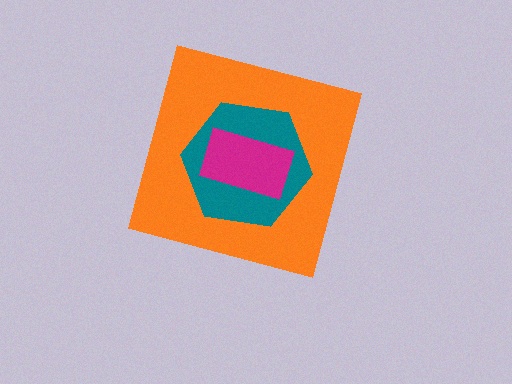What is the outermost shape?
The orange square.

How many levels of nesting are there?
3.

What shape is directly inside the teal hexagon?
The magenta rectangle.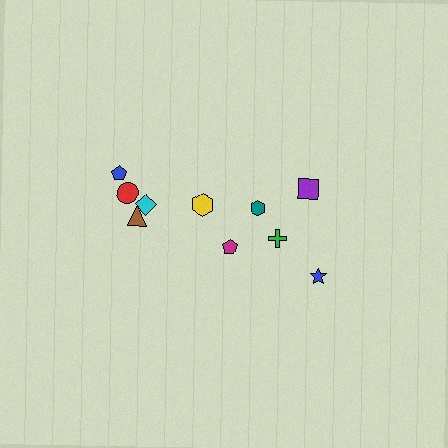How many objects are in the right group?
There are 4 objects.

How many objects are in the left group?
There are 6 objects.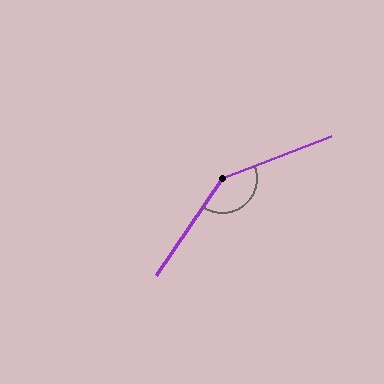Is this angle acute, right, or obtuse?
It is obtuse.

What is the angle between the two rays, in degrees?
Approximately 145 degrees.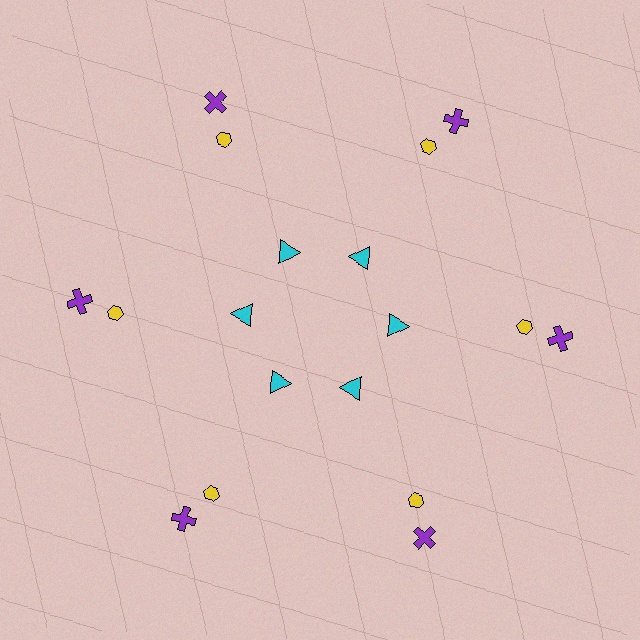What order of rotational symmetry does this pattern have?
This pattern has 6-fold rotational symmetry.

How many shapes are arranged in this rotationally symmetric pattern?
There are 18 shapes, arranged in 6 groups of 3.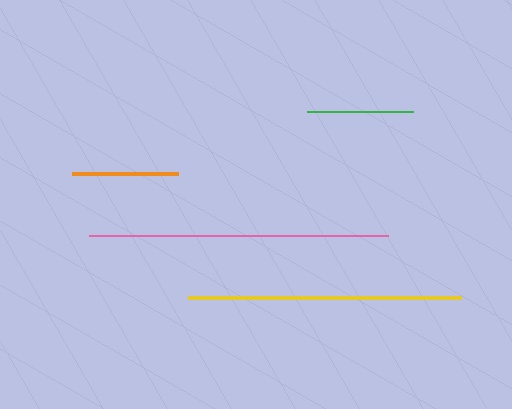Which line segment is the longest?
The pink line is the longest at approximately 298 pixels.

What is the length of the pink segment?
The pink segment is approximately 298 pixels long.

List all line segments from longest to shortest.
From longest to shortest: pink, yellow, green, orange.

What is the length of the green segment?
The green segment is approximately 106 pixels long.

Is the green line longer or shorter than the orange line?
The green line is longer than the orange line.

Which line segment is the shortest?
The orange line is the shortest at approximately 105 pixels.